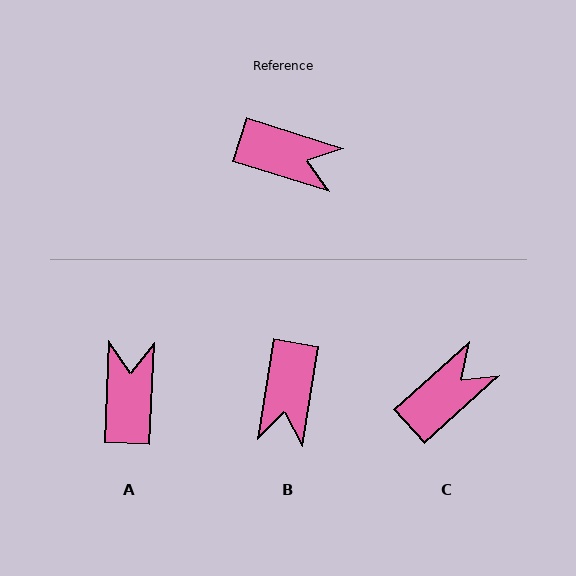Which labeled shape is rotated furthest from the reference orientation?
A, about 105 degrees away.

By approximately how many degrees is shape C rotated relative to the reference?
Approximately 59 degrees counter-clockwise.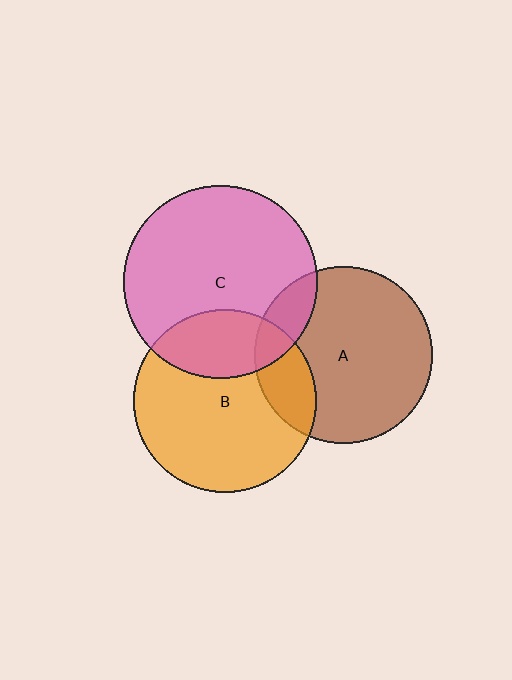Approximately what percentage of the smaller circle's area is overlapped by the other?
Approximately 15%.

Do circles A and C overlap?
Yes.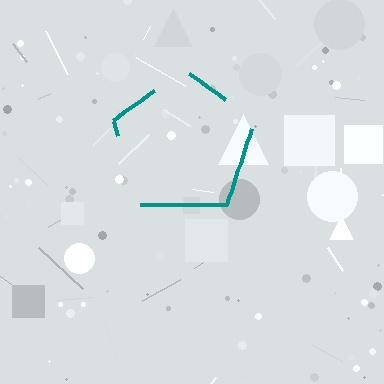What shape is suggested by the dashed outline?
The dashed outline suggests a pentagon.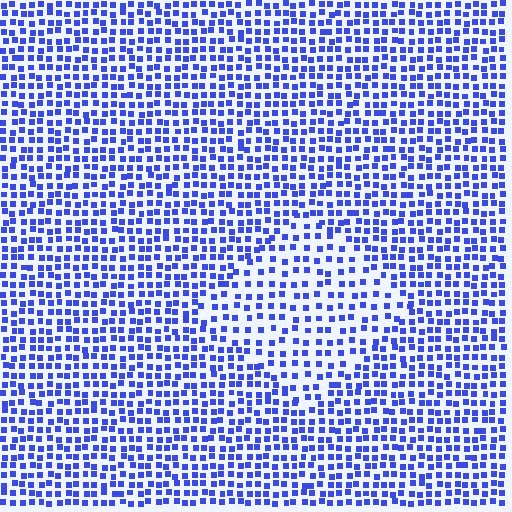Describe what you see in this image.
The image contains small blue elements arranged at two different densities. A diamond-shaped region is visible where the elements are less densely packed than the surrounding area.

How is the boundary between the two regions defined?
The boundary is defined by a change in element density (approximately 1.6x ratio). All elements are the same color, size, and shape.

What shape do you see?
I see a diamond.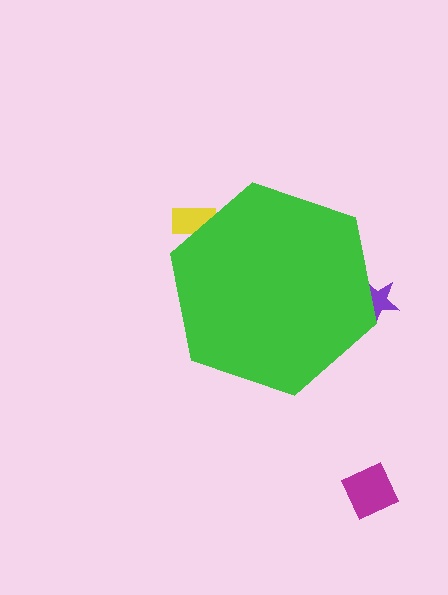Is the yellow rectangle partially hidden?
Yes, the yellow rectangle is partially hidden behind the green hexagon.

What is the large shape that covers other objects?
A green hexagon.